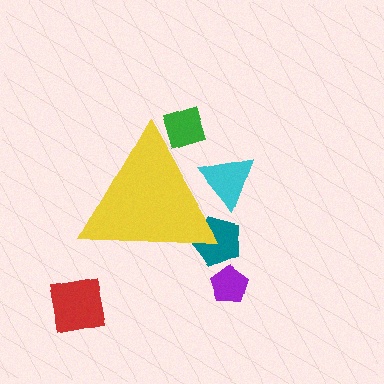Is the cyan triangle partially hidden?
Yes, the cyan triangle is partially hidden behind the yellow triangle.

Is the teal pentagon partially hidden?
Yes, the teal pentagon is partially hidden behind the yellow triangle.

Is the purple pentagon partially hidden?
No, the purple pentagon is fully visible.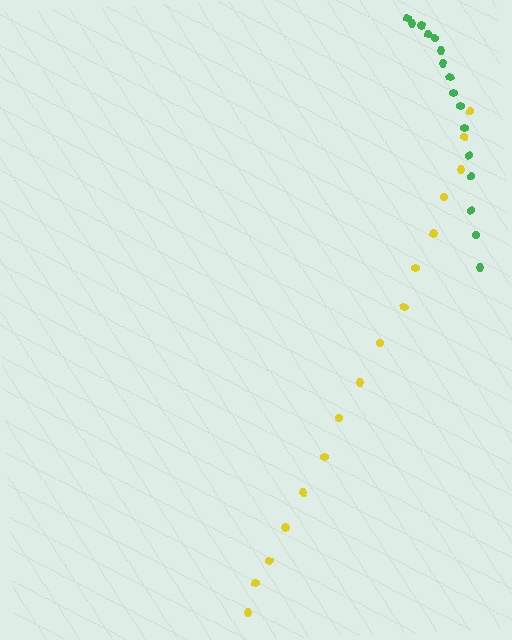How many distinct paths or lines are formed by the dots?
There are 2 distinct paths.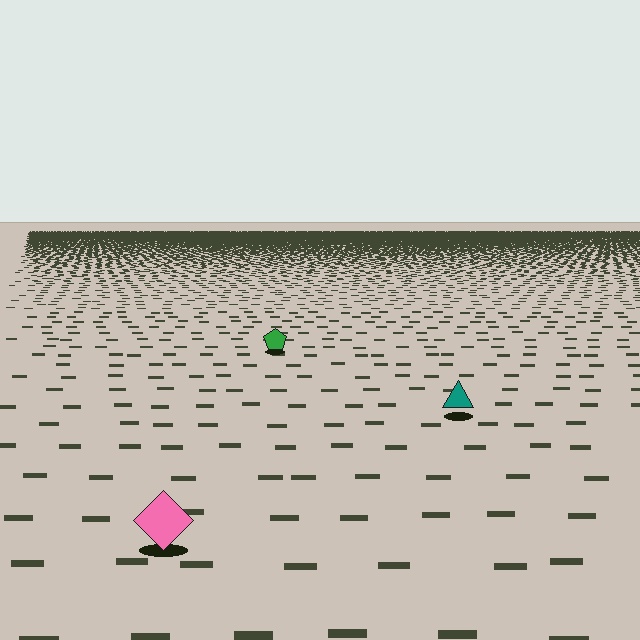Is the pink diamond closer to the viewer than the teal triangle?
Yes. The pink diamond is closer — you can tell from the texture gradient: the ground texture is coarser near it.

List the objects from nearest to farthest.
From nearest to farthest: the pink diamond, the teal triangle, the green pentagon.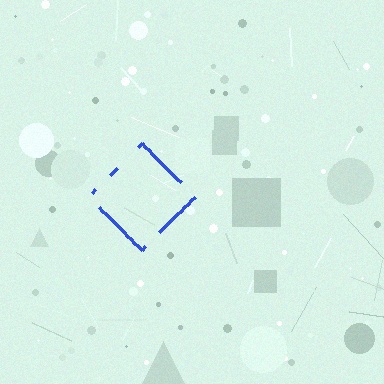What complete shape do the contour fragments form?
The contour fragments form a diamond.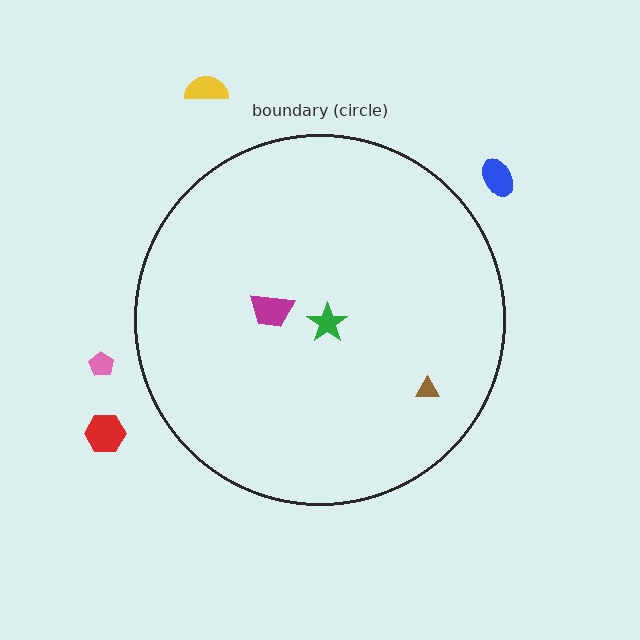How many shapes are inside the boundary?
3 inside, 4 outside.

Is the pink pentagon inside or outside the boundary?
Outside.